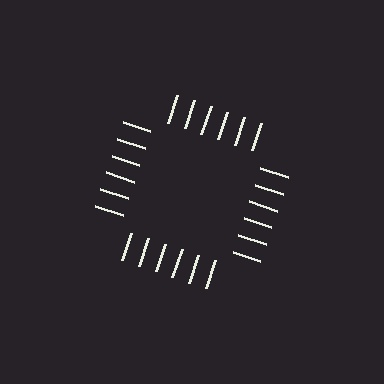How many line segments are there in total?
24 — 6 along each of the 4 edges.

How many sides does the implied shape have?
4 sides — the line-ends trace a square.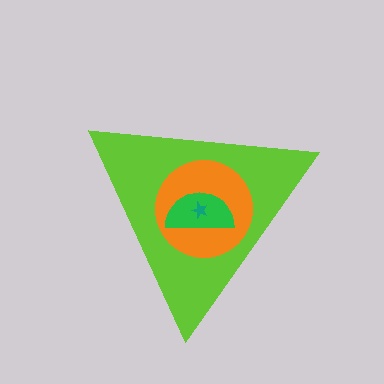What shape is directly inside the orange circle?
The green semicircle.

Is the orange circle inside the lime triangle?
Yes.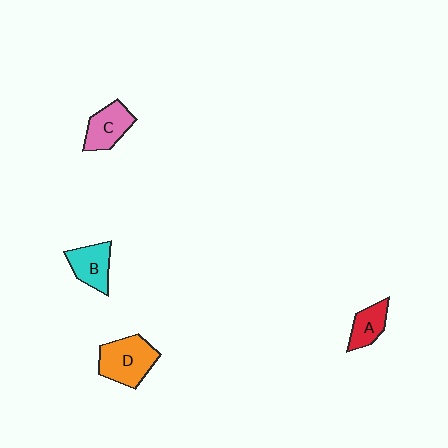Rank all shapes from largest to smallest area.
From largest to smallest: D (orange), C (pink), B (cyan), A (red).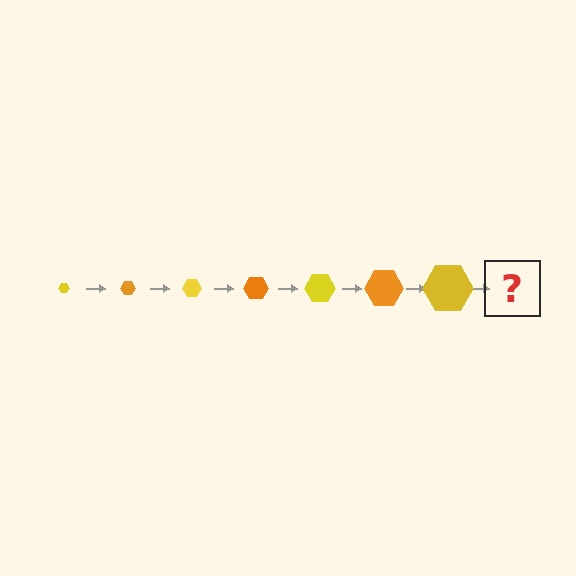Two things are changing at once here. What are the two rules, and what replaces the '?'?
The two rules are that the hexagon grows larger each step and the color cycles through yellow and orange. The '?' should be an orange hexagon, larger than the previous one.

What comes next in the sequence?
The next element should be an orange hexagon, larger than the previous one.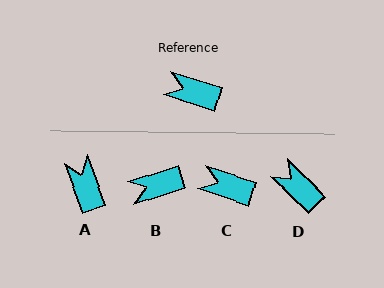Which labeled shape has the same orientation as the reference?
C.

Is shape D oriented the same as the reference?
No, it is off by about 26 degrees.